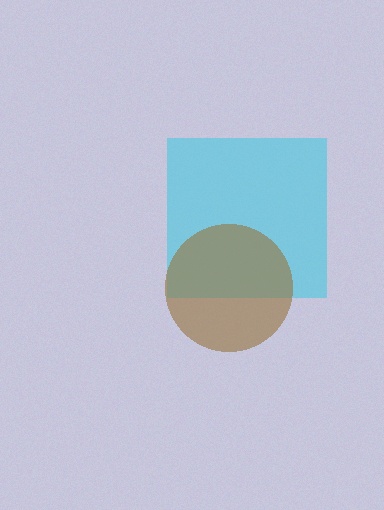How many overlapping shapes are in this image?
There are 2 overlapping shapes in the image.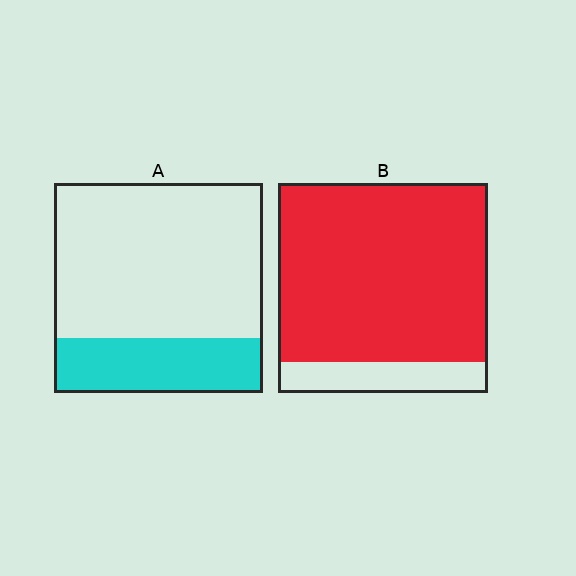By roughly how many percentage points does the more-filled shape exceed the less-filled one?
By roughly 60 percentage points (B over A).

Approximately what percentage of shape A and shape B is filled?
A is approximately 25% and B is approximately 85%.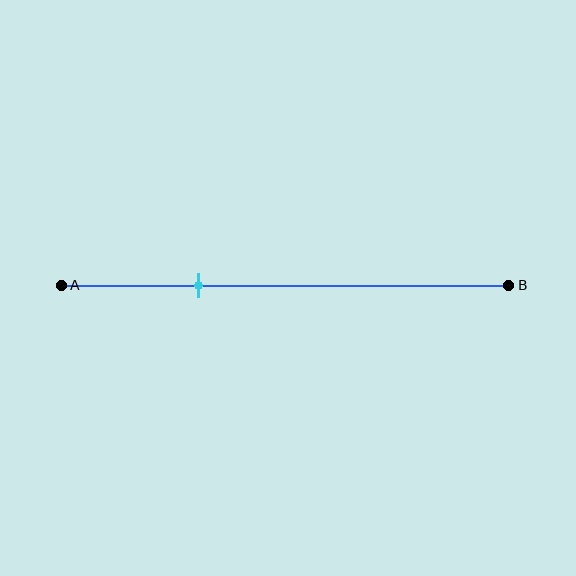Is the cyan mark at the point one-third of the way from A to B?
Yes, the mark is approximately at the one-third point.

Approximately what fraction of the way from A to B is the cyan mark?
The cyan mark is approximately 30% of the way from A to B.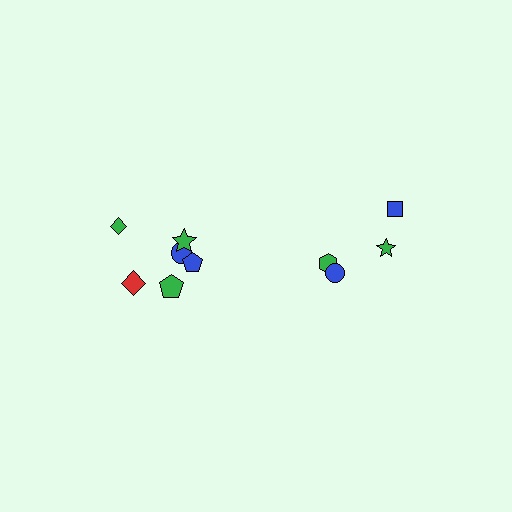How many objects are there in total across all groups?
There are 10 objects.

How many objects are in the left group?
There are 6 objects.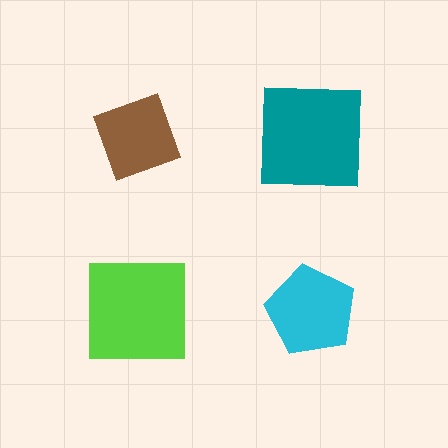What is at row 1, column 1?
A brown diamond.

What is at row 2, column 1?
A lime square.